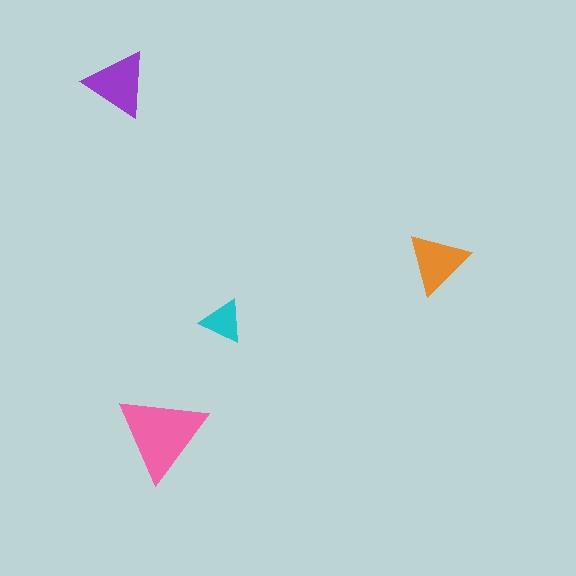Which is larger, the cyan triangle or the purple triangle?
The purple one.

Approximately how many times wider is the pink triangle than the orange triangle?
About 1.5 times wider.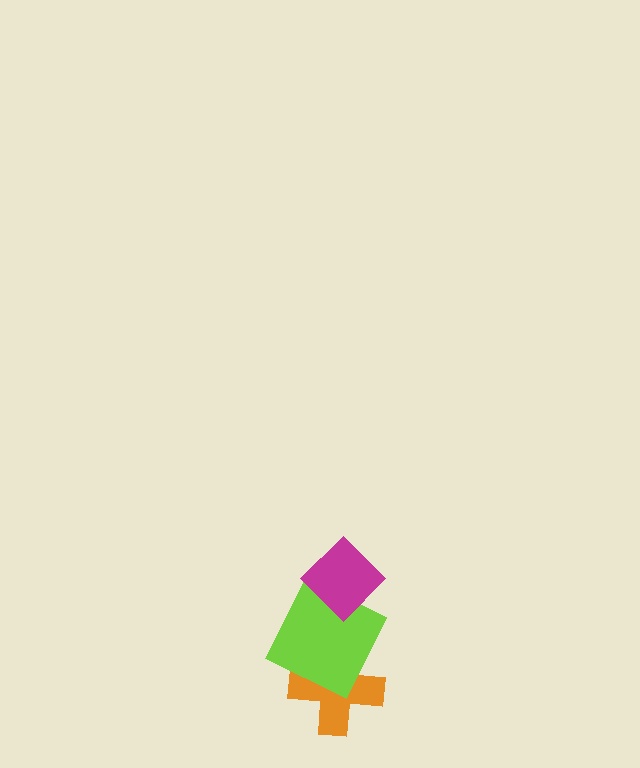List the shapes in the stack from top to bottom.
From top to bottom: the magenta diamond, the lime square, the orange cross.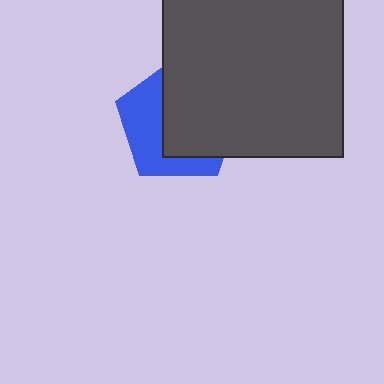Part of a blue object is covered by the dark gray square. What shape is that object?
It is a pentagon.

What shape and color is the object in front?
The object in front is a dark gray square.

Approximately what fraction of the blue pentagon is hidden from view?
Roughly 58% of the blue pentagon is hidden behind the dark gray square.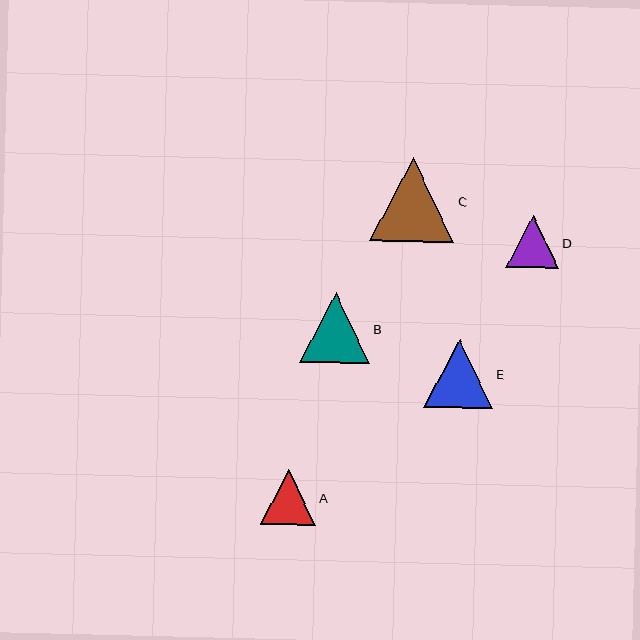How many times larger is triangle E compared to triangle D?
Triangle E is approximately 1.3 times the size of triangle D.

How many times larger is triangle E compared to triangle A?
Triangle E is approximately 1.2 times the size of triangle A.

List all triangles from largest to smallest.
From largest to smallest: C, B, E, A, D.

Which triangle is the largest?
Triangle C is the largest with a size of approximately 84 pixels.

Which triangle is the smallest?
Triangle D is the smallest with a size of approximately 52 pixels.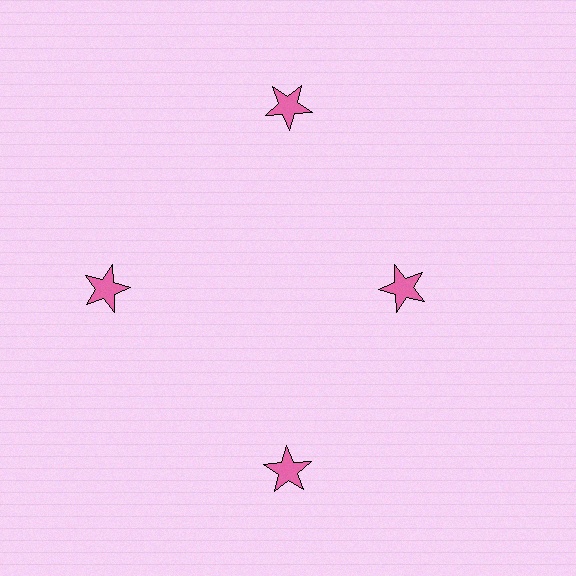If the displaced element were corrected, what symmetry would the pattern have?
It would have 4-fold rotational symmetry — the pattern would map onto itself every 90 degrees.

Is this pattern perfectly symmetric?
No. The 4 pink stars are arranged in a ring, but one element near the 3 o'clock position is pulled inward toward the center, breaking the 4-fold rotational symmetry.